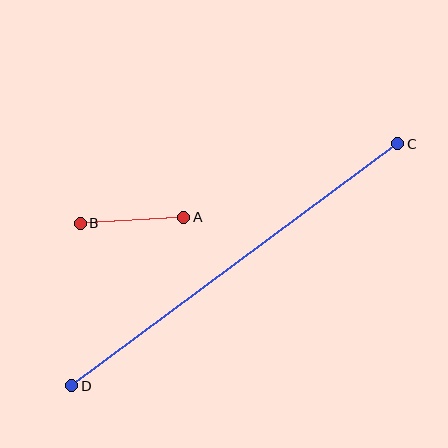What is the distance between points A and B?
The distance is approximately 103 pixels.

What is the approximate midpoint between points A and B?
The midpoint is at approximately (132, 220) pixels.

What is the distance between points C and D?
The distance is approximately 406 pixels.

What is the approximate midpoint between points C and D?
The midpoint is at approximately (235, 265) pixels.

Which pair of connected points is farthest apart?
Points C and D are farthest apart.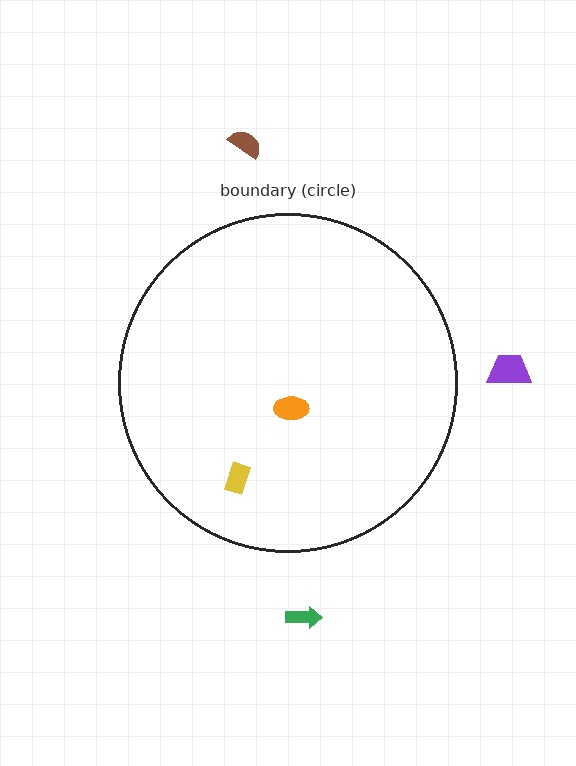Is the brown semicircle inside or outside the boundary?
Outside.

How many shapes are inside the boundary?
2 inside, 3 outside.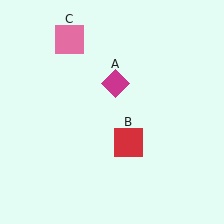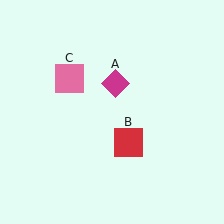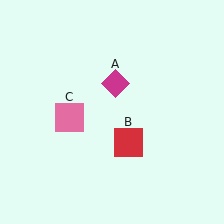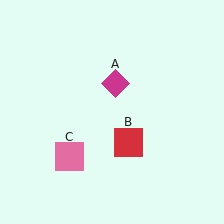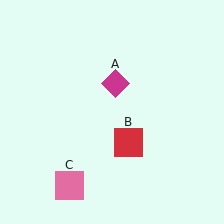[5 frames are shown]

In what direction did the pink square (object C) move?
The pink square (object C) moved down.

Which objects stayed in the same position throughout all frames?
Magenta diamond (object A) and red square (object B) remained stationary.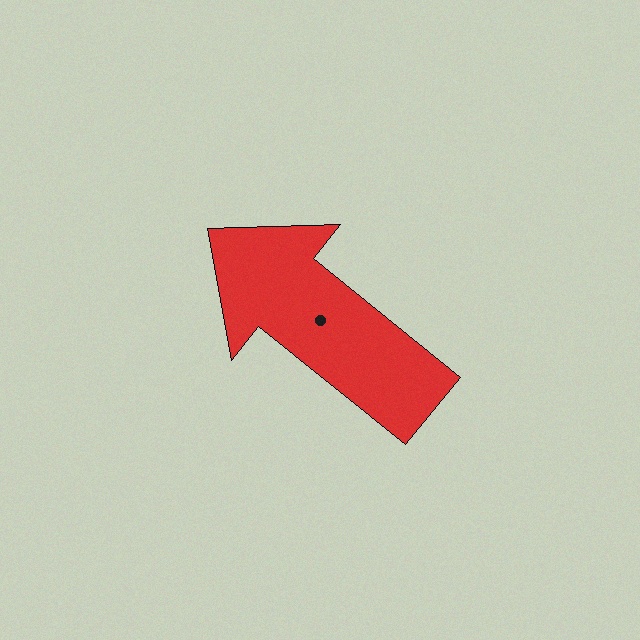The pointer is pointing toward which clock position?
Roughly 10 o'clock.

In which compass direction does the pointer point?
Northwest.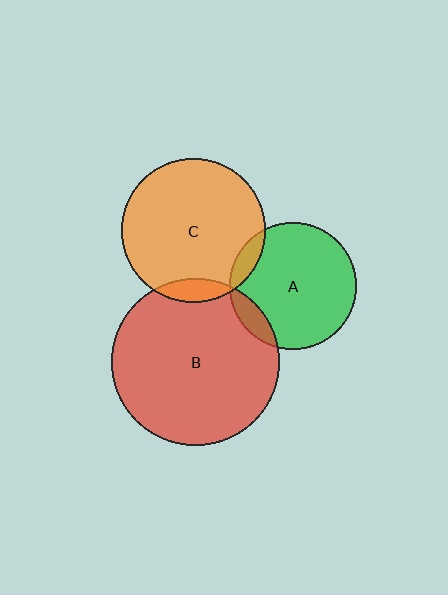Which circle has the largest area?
Circle B (red).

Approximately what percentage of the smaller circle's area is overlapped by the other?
Approximately 10%.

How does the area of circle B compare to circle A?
Approximately 1.7 times.